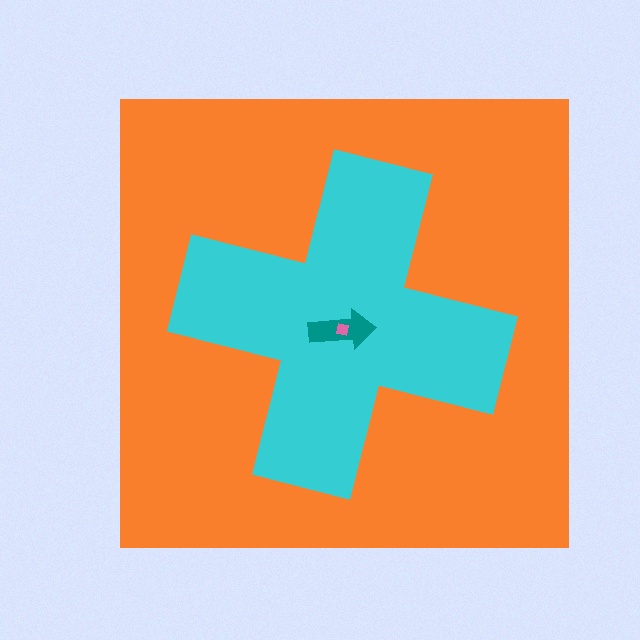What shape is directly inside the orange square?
The cyan cross.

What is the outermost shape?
The orange square.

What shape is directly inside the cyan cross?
The teal arrow.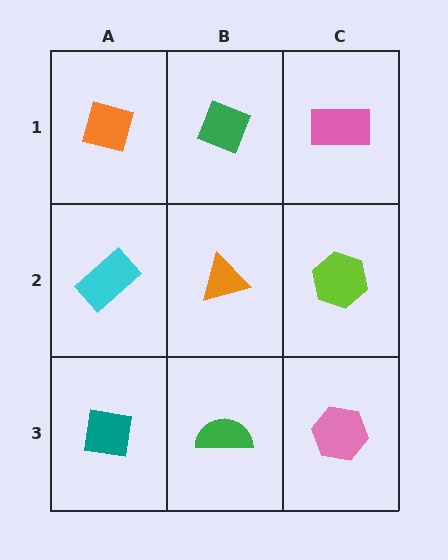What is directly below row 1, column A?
A cyan rectangle.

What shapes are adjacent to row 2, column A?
An orange square (row 1, column A), a teal square (row 3, column A), an orange triangle (row 2, column B).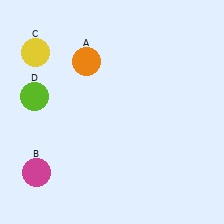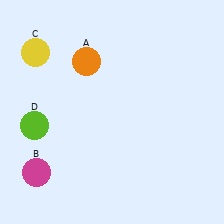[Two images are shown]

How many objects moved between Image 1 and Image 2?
1 object moved between the two images.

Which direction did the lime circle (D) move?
The lime circle (D) moved down.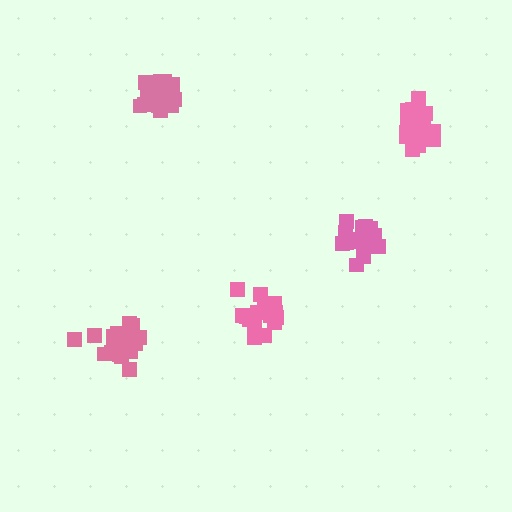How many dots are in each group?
Group 1: 21 dots, Group 2: 19 dots, Group 3: 16 dots, Group 4: 18 dots, Group 5: 18 dots (92 total).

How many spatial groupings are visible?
There are 5 spatial groupings.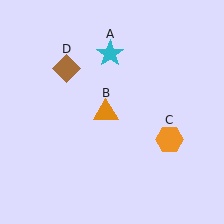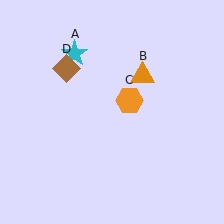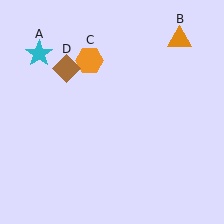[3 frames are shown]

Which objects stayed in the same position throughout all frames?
Brown diamond (object D) remained stationary.